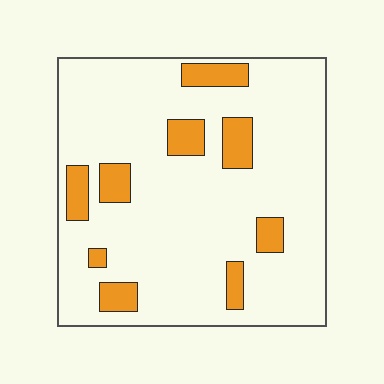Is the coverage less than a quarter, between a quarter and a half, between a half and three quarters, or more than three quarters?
Less than a quarter.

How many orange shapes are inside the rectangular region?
9.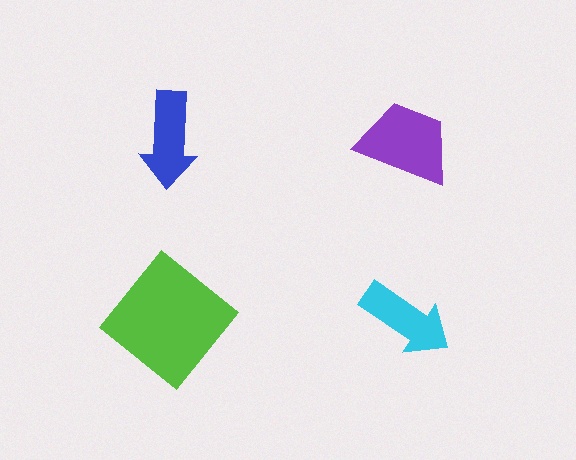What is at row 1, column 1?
A blue arrow.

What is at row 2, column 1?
A lime diamond.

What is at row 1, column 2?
A purple trapezoid.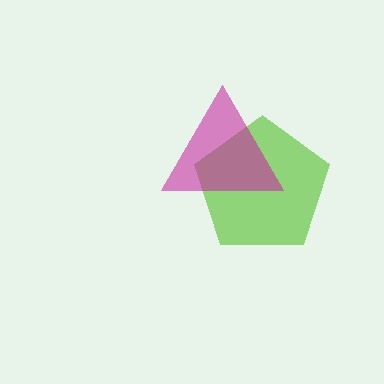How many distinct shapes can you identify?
There are 2 distinct shapes: a lime pentagon, a magenta triangle.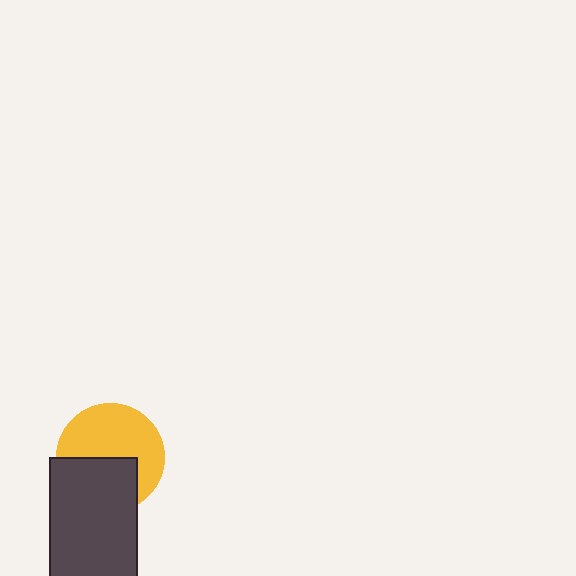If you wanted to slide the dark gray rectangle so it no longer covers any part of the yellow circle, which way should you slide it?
Slide it down — that is the most direct way to separate the two shapes.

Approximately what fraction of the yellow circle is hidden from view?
Roughly 40% of the yellow circle is hidden behind the dark gray rectangle.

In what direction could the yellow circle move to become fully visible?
The yellow circle could move up. That would shift it out from behind the dark gray rectangle entirely.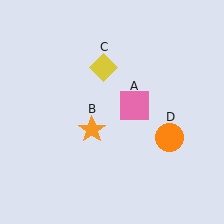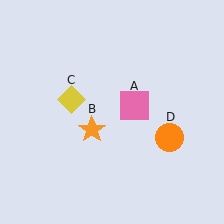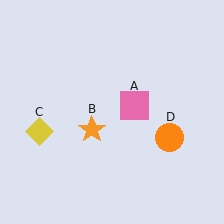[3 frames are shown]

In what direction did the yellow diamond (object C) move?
The yellow diamond (object C) moved down and to the left.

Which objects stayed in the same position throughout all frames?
Pink square (object A) and orange star (object B) and orange circle (object D) remained stationary.